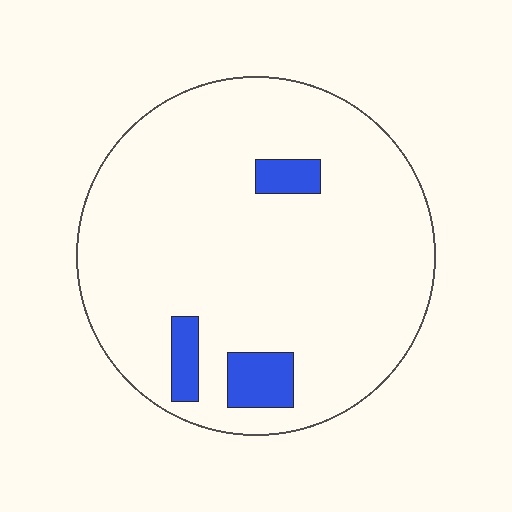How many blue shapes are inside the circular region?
3.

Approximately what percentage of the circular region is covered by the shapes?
Approximately 10%.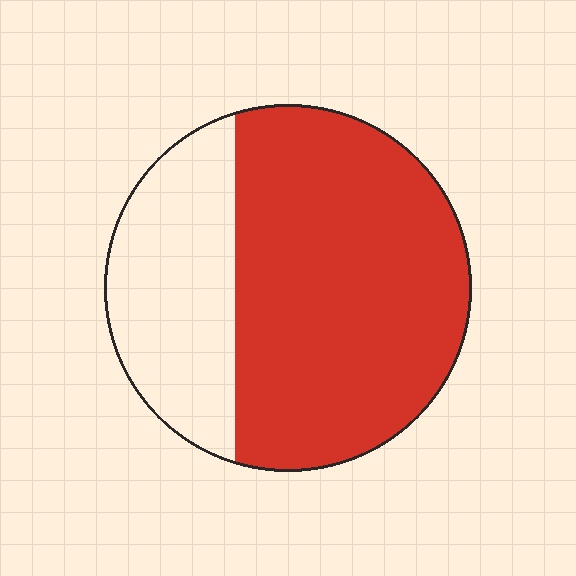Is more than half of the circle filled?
Yes.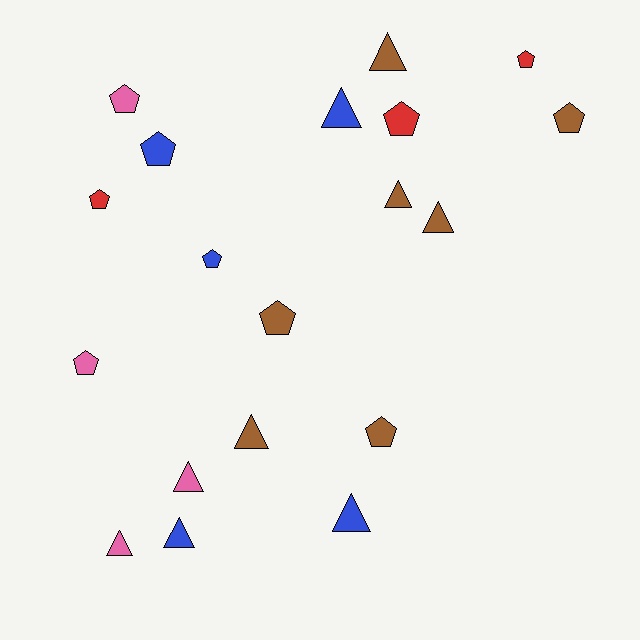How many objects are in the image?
There are 19 objects.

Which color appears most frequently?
Brown, with 7 objects.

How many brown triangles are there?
There are 4 brown triangles.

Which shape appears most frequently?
Pentagon, with 10 objects.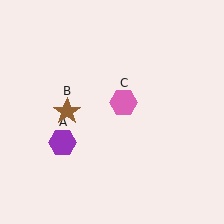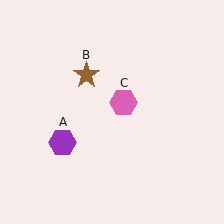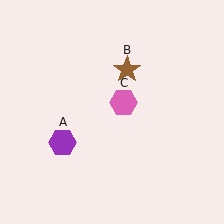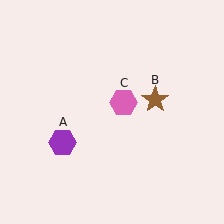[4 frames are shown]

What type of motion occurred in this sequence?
The brown star (object B) rotated clockwise around the center of the scene.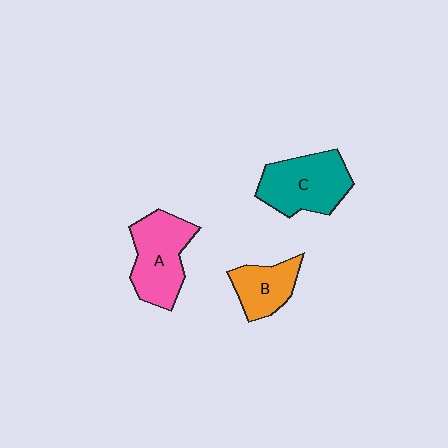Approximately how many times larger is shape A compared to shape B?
Approximately 1.5 times.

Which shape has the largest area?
Shape C (teal).